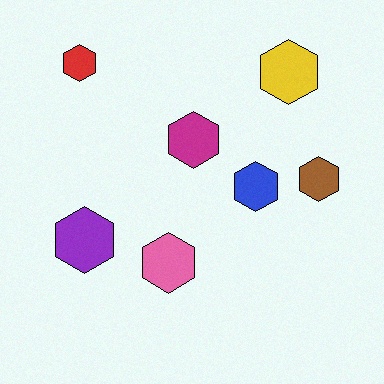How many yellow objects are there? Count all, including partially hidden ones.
There is 1 yellow object.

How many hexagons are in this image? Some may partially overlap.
There are 7 hexagons.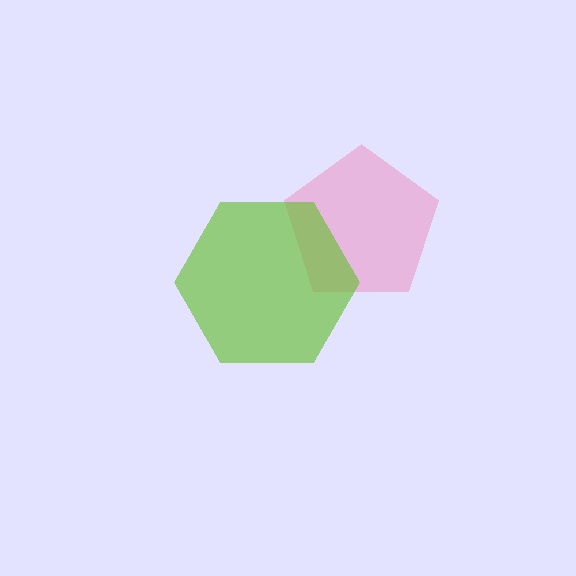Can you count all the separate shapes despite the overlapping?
Yes, there are 2 separate shapes.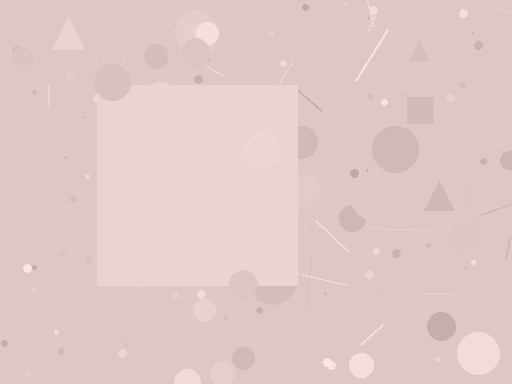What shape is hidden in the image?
A square is hidden in the image.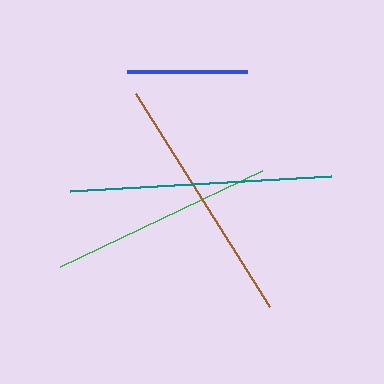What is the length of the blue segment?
The blue segment is approximately 120 pixels long.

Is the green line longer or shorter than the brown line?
The brown line is longer than the green line.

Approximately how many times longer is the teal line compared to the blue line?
The teal line is approximately 2.2 times the length of the blue line.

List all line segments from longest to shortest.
From longest to shortest: teal, brown, green, blue.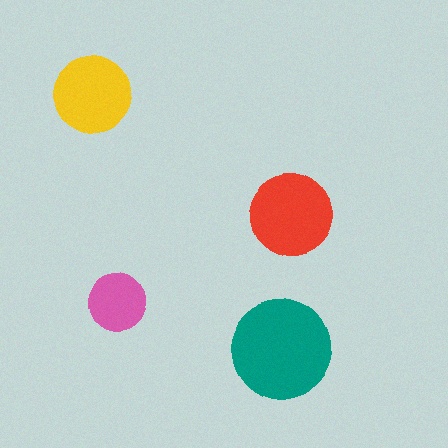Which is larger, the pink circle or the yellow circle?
The yellow one.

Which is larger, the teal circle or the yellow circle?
The teal one.